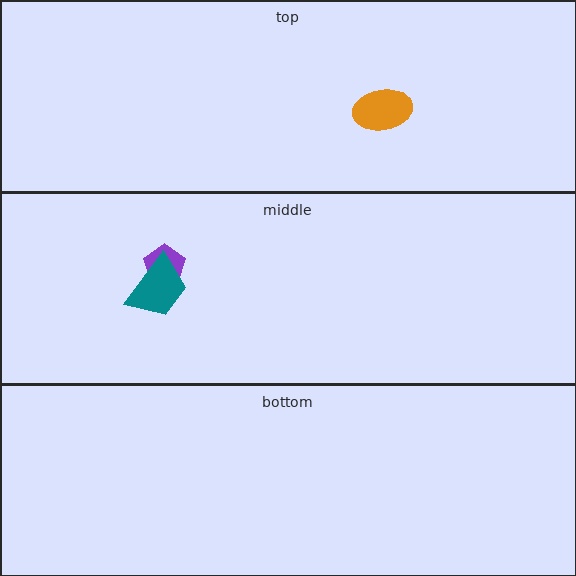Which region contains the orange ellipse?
The top region.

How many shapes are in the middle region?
2.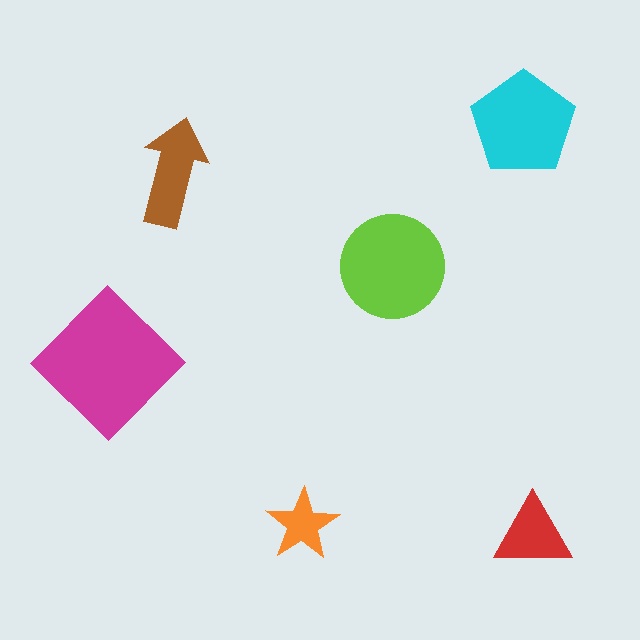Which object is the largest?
The magenta diamond.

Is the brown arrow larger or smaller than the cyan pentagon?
Smaller.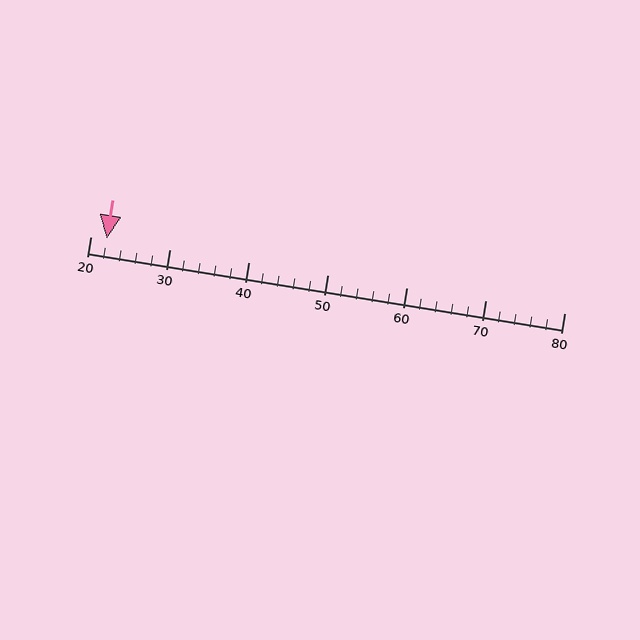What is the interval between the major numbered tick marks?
The major tick marks are spaced 10 units apart.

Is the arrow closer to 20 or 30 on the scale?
The arrow is closer to 20.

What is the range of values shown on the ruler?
The ruler shows values from 20 to 80.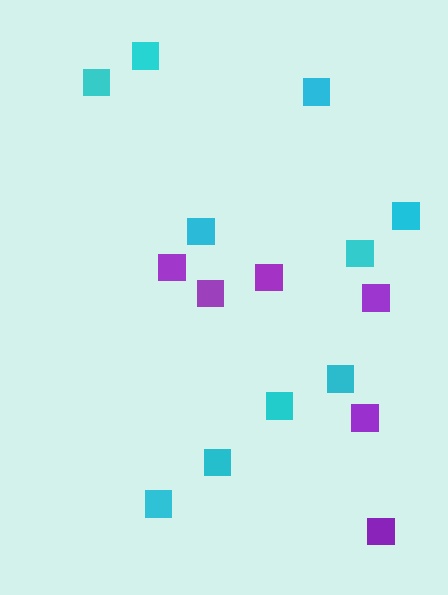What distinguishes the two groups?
There are 2 groups: one group of cyan squares (10) and one group of purple squares (6).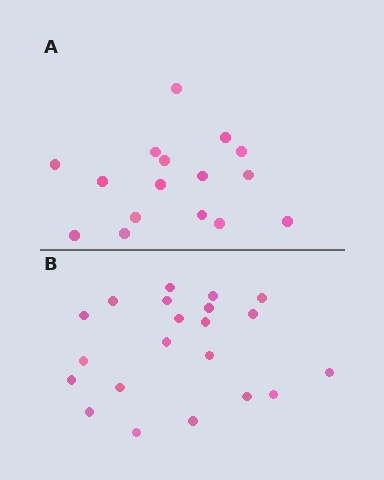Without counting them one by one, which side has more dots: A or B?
Region B (the bottom region) has more dots.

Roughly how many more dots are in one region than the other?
Region B has about 5 more dots than region A.